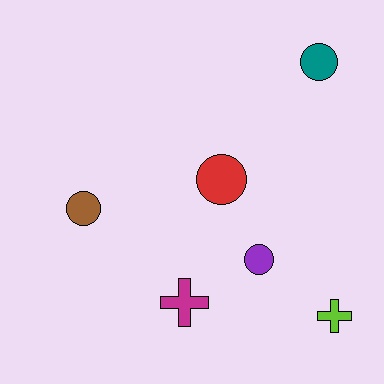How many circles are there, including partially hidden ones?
There are 4 circles.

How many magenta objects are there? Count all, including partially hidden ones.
There is 1 magenta object.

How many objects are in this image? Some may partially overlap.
There are 6 objects.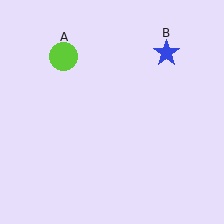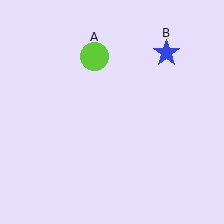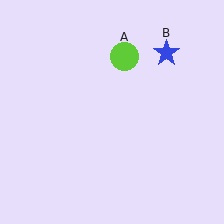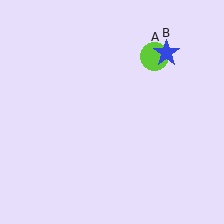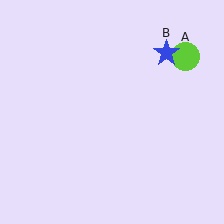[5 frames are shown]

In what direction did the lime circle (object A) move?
The lime circle (object A) moved right.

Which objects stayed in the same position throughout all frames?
Blue star (object B) remained stationary.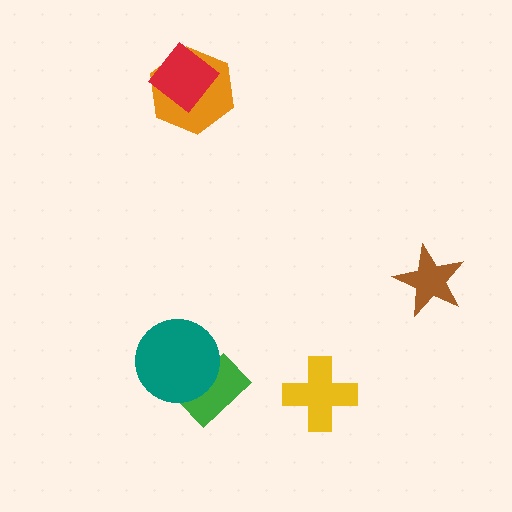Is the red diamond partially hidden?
No, no other shape covers it.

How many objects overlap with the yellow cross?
0 objects overlap with the yellow cross.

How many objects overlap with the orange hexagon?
1 object overlaps with the orange hexagon.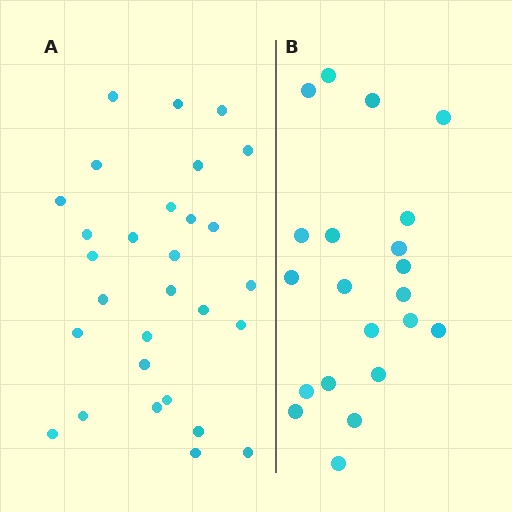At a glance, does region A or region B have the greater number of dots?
Region A (the left region) has more dots.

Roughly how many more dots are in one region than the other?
Region A has roughly 8 or so more dots than region B.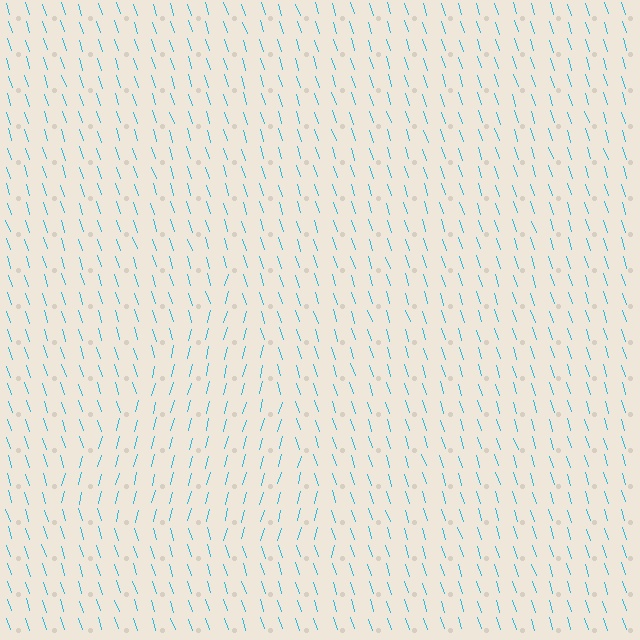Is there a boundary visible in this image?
Yes, there is a texture boundary formed by a change in line orientation.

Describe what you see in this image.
The image is filled with small cyan line segments. A triangle region in the image has lines oriented differently from the surrounding lines, creating a visible texture boundary.